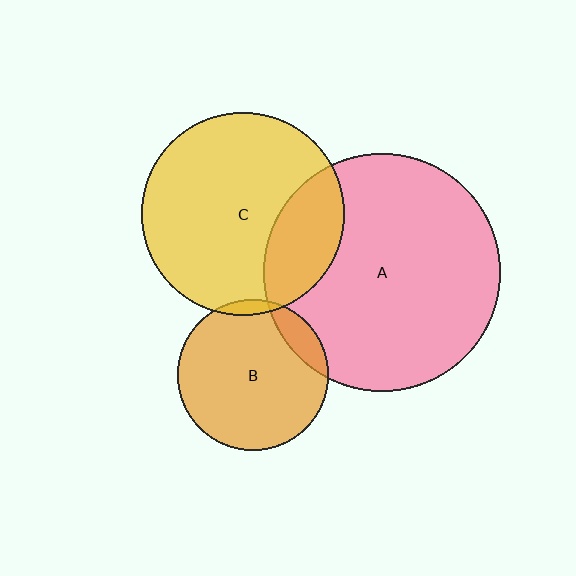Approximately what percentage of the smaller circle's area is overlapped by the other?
Approximately 10%.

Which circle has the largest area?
Circle A (pink).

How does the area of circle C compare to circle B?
Approximately 1.8 times.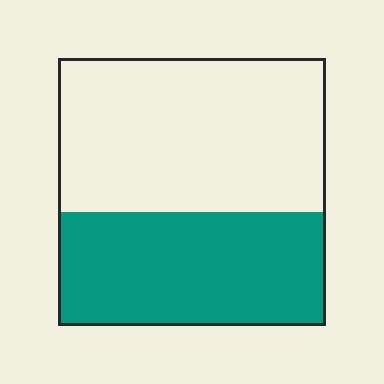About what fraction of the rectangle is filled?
About two fifths (2/5).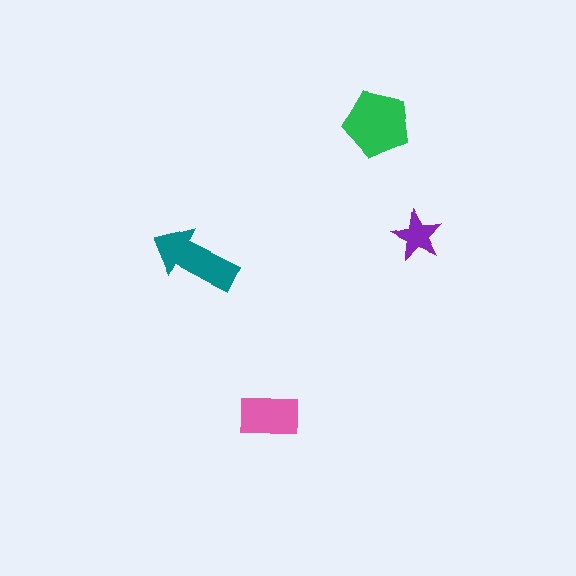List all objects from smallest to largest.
The purple star, the pink rectangle, the teal arrow, the green pentagon.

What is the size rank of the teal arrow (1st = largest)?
2nd.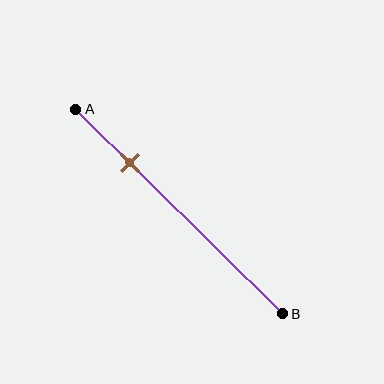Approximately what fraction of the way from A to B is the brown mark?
The brown mark is approximately 25% of the way from A to B.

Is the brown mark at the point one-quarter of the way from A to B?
Yes, the mark is approximately at the one-quarter point.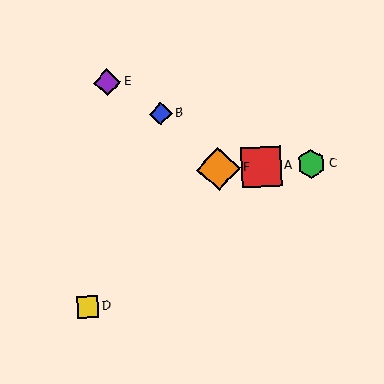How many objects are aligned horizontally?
3 objects (A, C, F) are aligned horizontally.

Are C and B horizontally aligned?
No, C is at y≈164 and B is at y≈114.